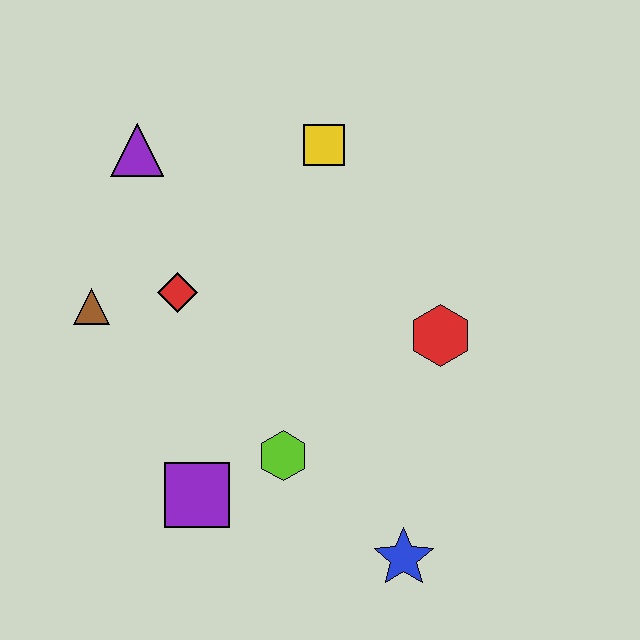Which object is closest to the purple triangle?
The red diamond is closest to the purple triangle.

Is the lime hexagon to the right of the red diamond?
Yes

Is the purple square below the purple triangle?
Yes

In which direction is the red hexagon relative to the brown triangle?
The red hexagon is to the right of the brown triangle.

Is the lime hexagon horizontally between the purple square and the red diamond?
No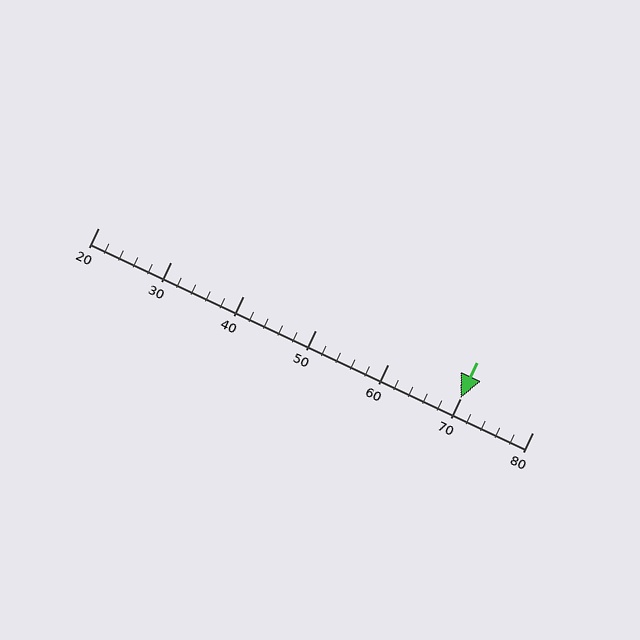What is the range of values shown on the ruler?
The ruler shows values from 20 to 80.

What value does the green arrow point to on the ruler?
The green arrow points to approximately 70.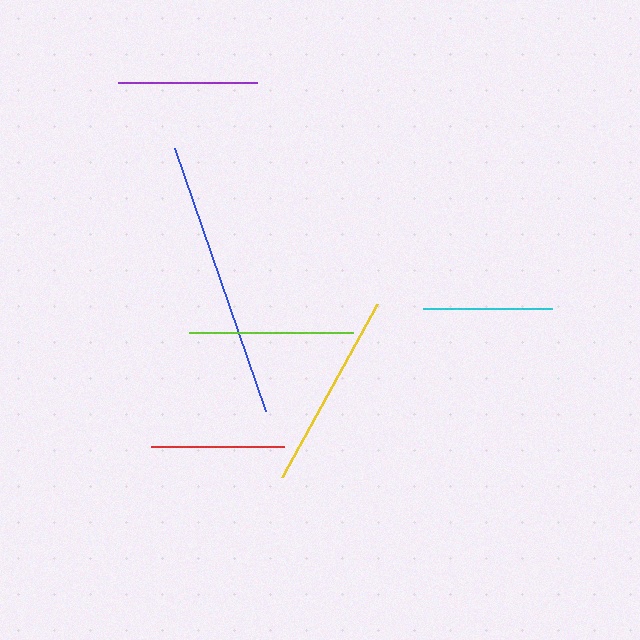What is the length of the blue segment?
The blue segment is approximately 278 pixels long.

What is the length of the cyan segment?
The cyan segment is approximately 129 pixels long.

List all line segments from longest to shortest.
From longest to shortest: blue, yellow, lime, purple, red, cyan.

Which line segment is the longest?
The blue line is the longest at approximately 278 pixels.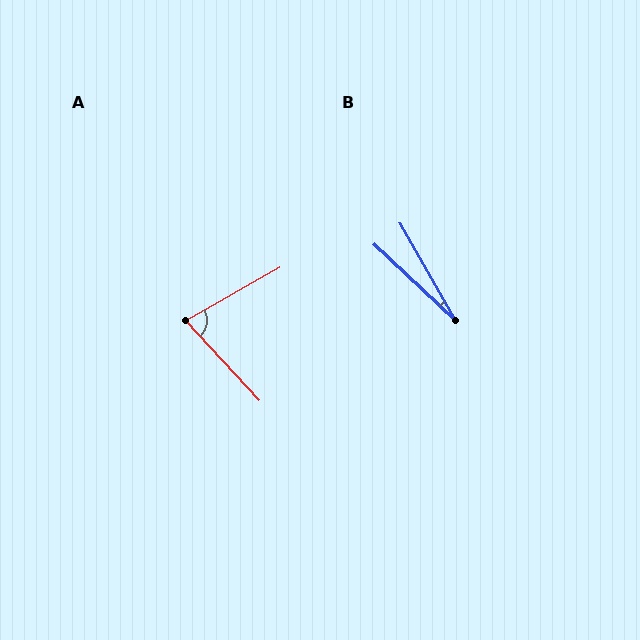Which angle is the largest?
A, at approximately 77 degrees.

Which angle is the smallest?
B, at approximately 17 degrees.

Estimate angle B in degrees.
Approximately 17 degrees.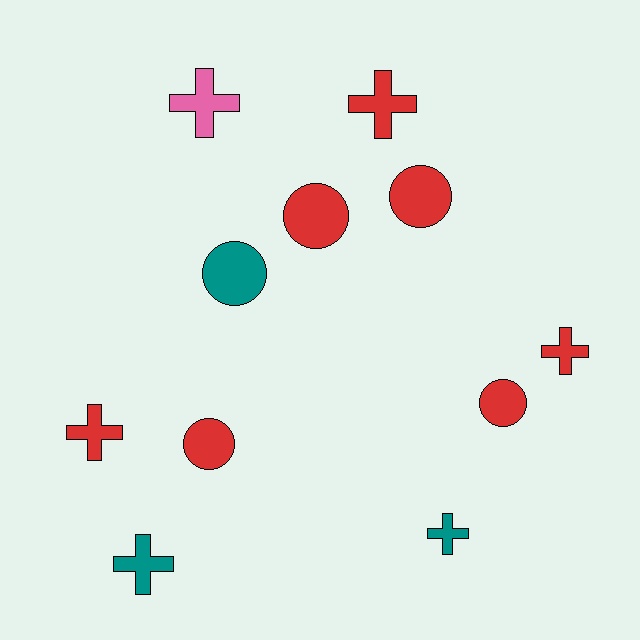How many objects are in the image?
There are 11 objects.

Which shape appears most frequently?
Cross, with 6 objects.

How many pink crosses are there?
There is 1 pink cross.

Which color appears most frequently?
Red, with 7 objects.